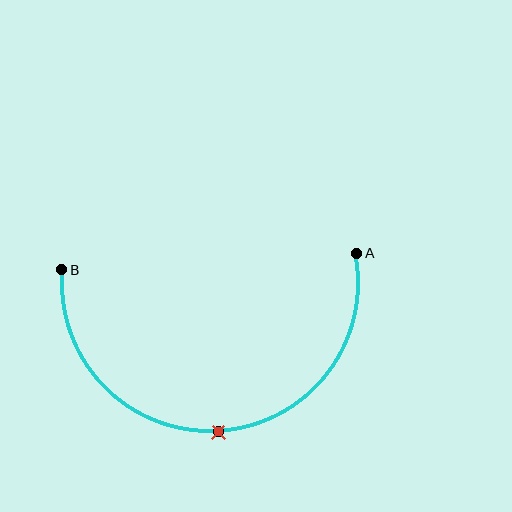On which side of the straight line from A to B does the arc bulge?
The arc bulges below the straight line connecting A and B.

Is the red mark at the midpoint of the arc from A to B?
Yes. The red mark lies on the arc at equal arc-length from both A and B — it is the arc midpoint.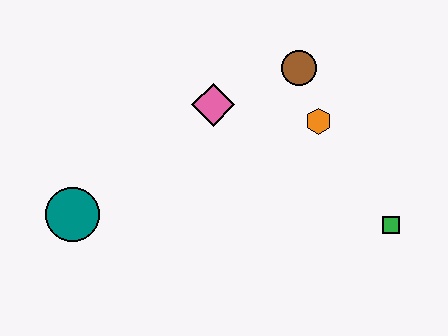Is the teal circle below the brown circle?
Yes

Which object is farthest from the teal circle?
The green square is farthest from the teal circle.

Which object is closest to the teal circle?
The pink diamond is closest to the teal circle.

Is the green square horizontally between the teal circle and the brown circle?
No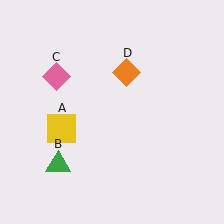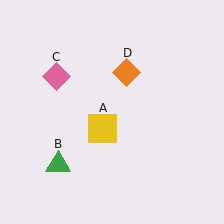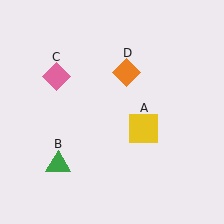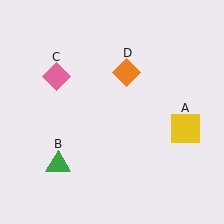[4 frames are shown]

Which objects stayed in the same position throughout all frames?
Green triangle (object B) and pink diamond (object C) and orange diamond (object D) remained stationary.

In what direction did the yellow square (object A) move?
The yellow square (object A) moved right.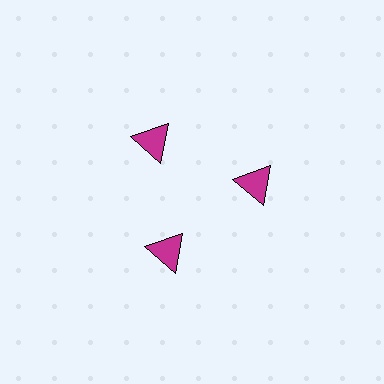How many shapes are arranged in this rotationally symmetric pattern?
There are 3 shapes, arranged in 3 groups of 1.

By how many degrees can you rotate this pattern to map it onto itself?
The pattern maps onto itself every 120 degrees of rotation.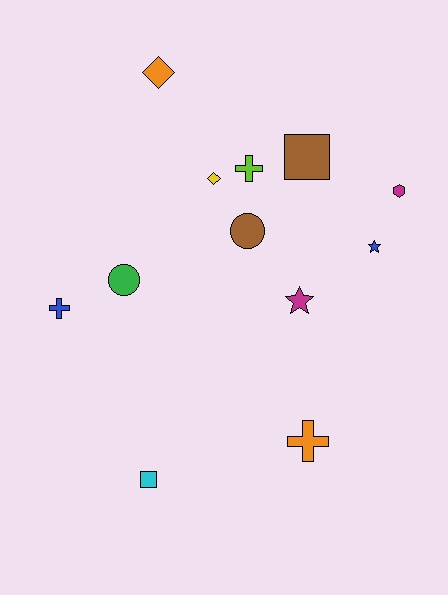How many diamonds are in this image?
There are 2 diamonds.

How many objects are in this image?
There are 12 objects.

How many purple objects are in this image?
There are no purple objects.